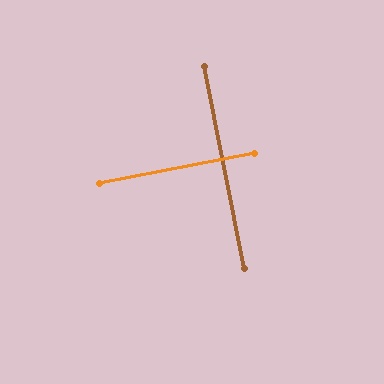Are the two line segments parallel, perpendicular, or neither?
Perpendicular — they meet at approximately 90°.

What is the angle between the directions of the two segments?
Approximately 90 degrees.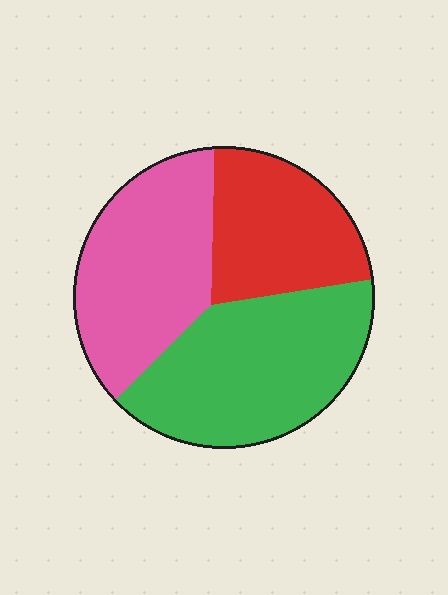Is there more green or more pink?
Green.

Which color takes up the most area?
Green, at roughly 40%.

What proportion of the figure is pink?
Pink covers roughly 35% of the figure.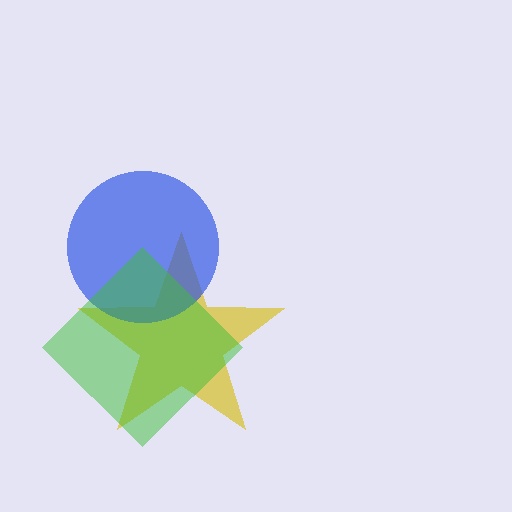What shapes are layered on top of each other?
The layered shapes are: a yellow star, a blue circle, a green diamond.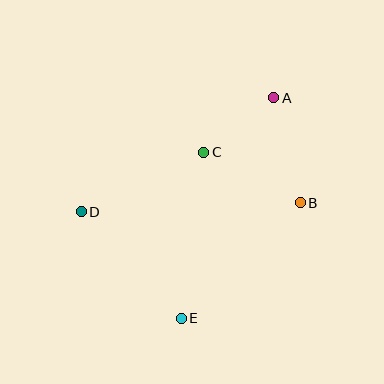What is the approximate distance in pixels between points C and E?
The distance between C and E is approximately 167 pixels.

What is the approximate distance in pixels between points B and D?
The distance between B and D is approximately 219 pixels.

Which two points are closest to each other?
Points A and C are closest to each other.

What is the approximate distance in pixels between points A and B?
The distance between A and B is approximately 108 pixels.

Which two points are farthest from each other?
Points A and E are farthest from each other.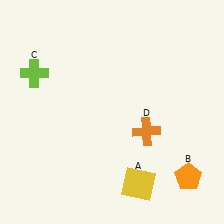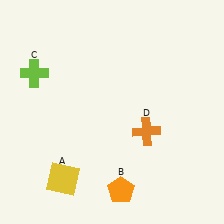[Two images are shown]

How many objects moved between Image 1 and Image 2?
2 objects moved between the two images.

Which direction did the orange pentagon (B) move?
The orange pentagon (B) moved left.